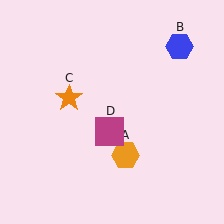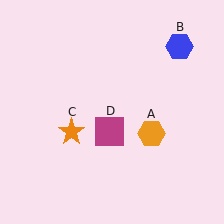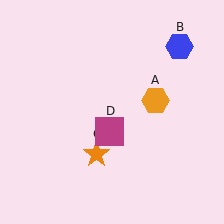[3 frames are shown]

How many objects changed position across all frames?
2 objects changed position: orange hexagon (object A), orange star (object C).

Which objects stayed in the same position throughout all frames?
Blue hexagon (object B) and magenta square (object D) remained stationary.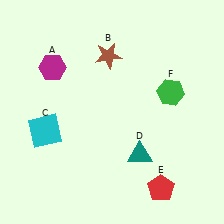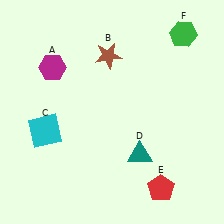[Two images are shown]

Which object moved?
The green hexagon (F) moved up.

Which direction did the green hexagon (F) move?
The green hexagon (F) moved up.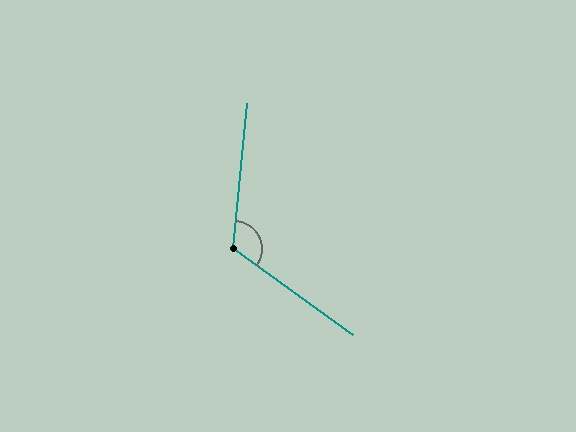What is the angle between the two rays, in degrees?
Approximately 120 degrees.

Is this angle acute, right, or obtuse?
It is obtuse.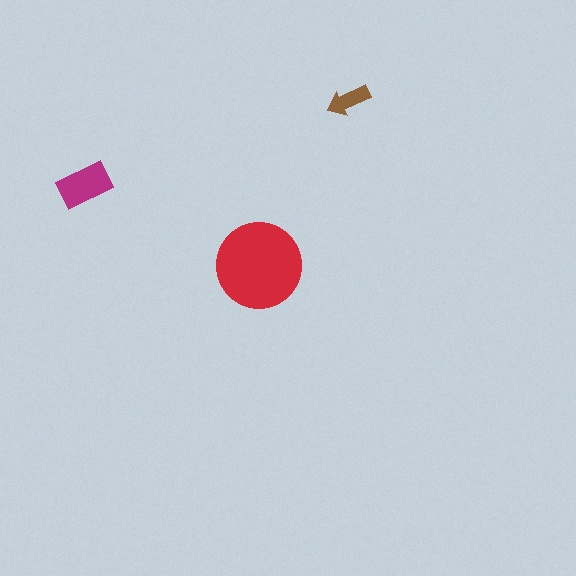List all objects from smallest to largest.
The brown arrow, the magenta rectangle, the red circle.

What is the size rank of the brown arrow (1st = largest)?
3rd.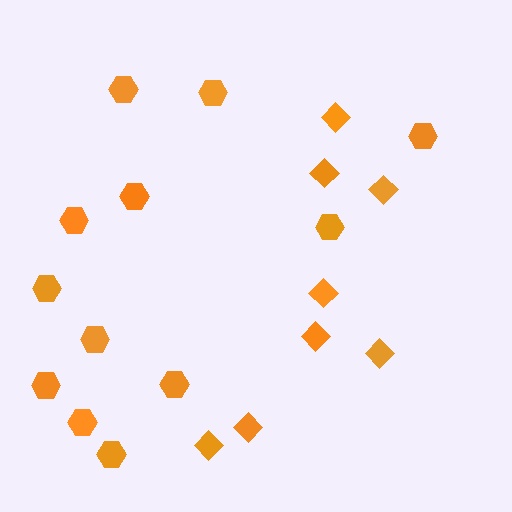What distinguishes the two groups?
There are 2 groups: one group of diamonds (8) and one group of hexagons (12).